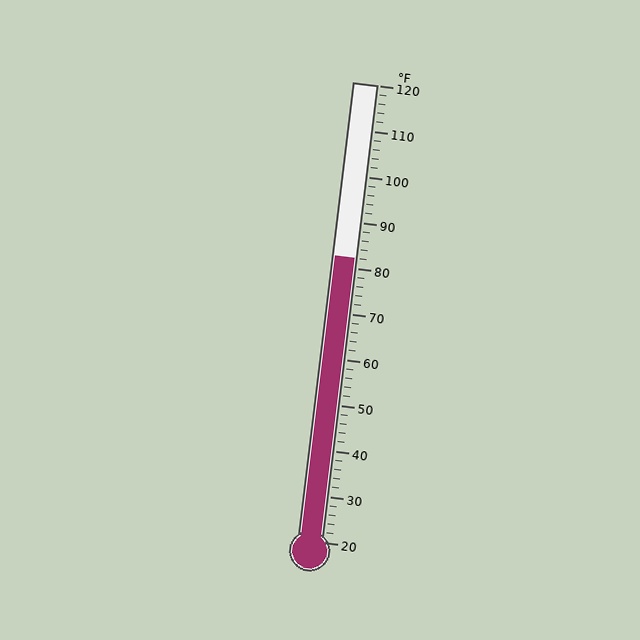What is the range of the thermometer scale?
The thermometer scale ranges from 20°F to 120°F.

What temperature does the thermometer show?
The thermometer shows approximately 82°F.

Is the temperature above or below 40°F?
The temperature is above 40°F.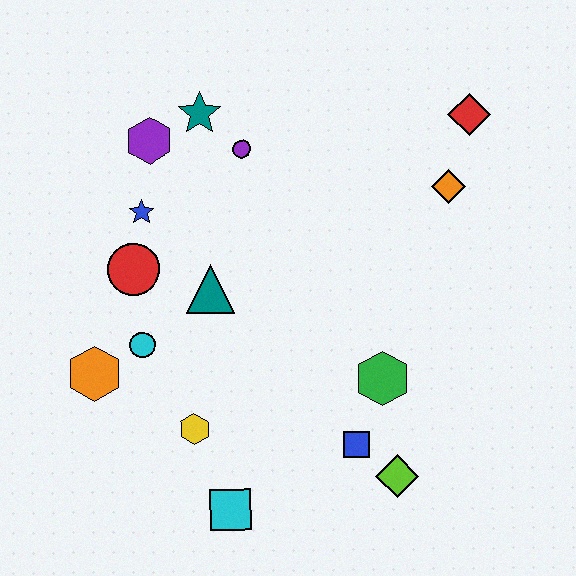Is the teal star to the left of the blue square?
Yes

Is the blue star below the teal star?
Yes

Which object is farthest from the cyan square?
The red diamond is farthest from the cyan square.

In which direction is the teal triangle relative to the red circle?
The teal triangle is to the right of the red circle.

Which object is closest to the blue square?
The lime diamond is closest to the blue square.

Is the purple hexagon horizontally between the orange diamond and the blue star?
Yes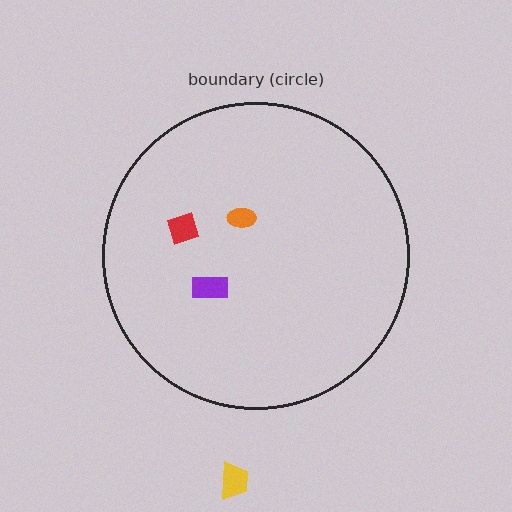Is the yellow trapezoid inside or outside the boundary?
Outside.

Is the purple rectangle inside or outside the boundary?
Inside.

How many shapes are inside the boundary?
3 inside, 1 outside.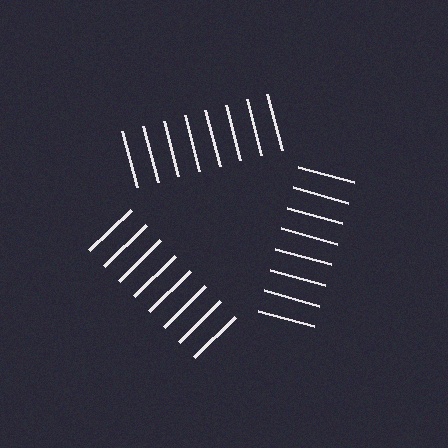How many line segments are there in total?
24 — 8 along each of the 3 edges.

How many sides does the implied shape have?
3 sides — the line-ends trace a triangle.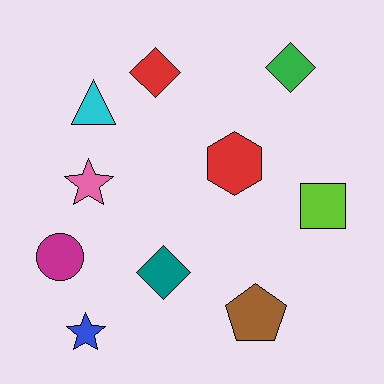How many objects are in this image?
There are 10 objects.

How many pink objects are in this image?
There is 1 pink object.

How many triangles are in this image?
There is 1 triangle.